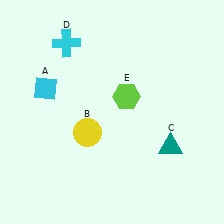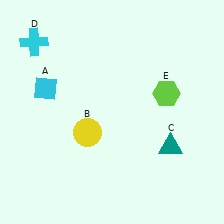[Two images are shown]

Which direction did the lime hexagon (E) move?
The lime hexagon (E) moved right.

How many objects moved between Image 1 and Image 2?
2 objects moved between the two images.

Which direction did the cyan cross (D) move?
The cyan cross (D) moved left.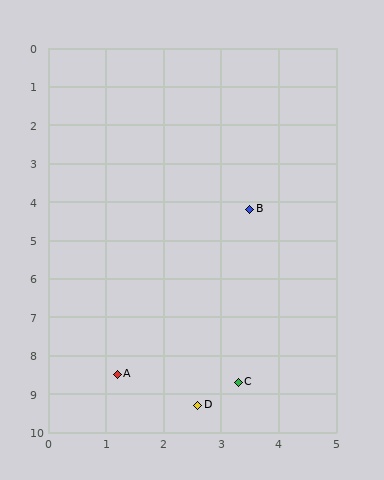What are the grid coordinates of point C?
Point C is at approximately (3.3, 8.7).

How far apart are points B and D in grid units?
Points B and D are about 5.2 grid units apart.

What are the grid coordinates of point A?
Point A is at approximately (1.2, 8.5).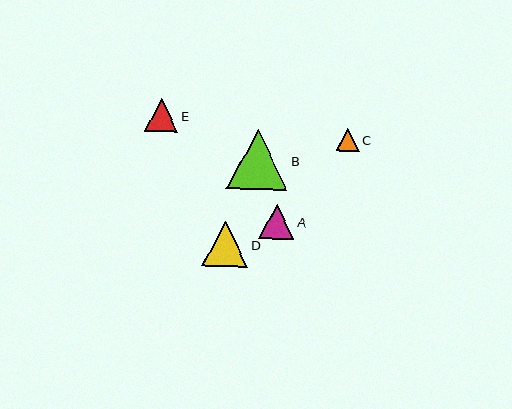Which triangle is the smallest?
Triangle C is the smallest with a size of approximately 23 pixels.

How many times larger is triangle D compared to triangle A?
Triangle D is approximately 1.3 times the size of triangle A.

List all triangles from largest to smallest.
From largest to smallest: B, D, A, E, C.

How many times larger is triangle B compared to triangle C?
Triangle B is approximately 2.6 times the size of triangle C.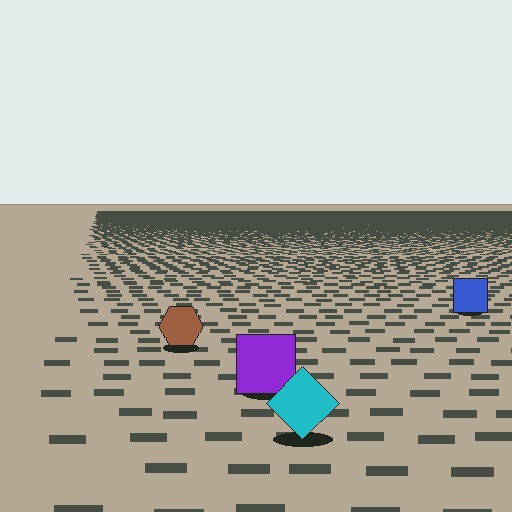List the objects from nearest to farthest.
From nearest to farthest: the cyan diamond, the purple square, the brown hexagon, the blue square.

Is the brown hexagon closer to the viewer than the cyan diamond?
No. The cyan diamond is closer — you can tell from the texture gradient: the ground texture is coarser near it.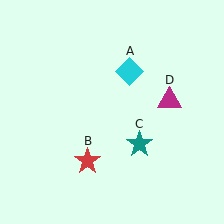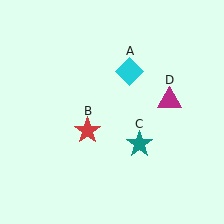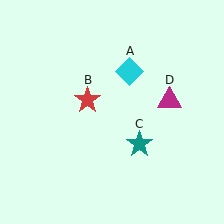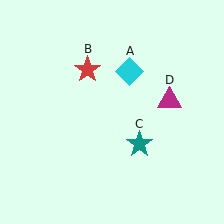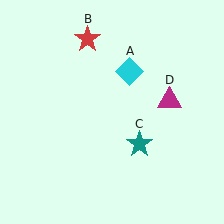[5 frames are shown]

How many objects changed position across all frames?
1 object changed position: red star (object B).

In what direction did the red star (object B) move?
The red star (object B) moved up.